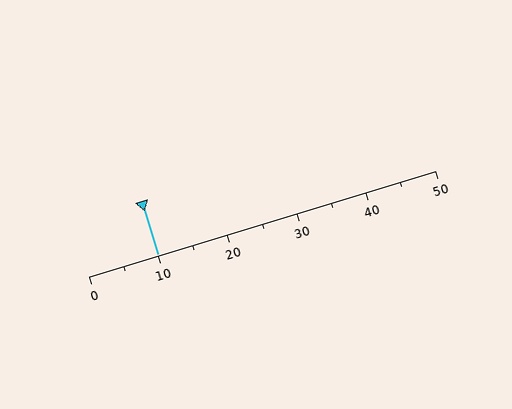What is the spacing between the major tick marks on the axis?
The major ticks are spaced 10 apart.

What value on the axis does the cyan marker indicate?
The marker indicates approximately 10.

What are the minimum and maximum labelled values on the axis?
The axis runs from 0 to 50.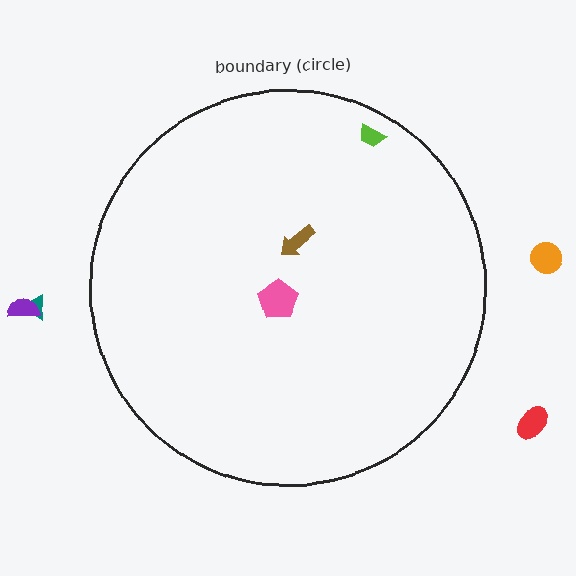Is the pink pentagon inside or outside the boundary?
Inside.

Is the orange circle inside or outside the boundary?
Outside.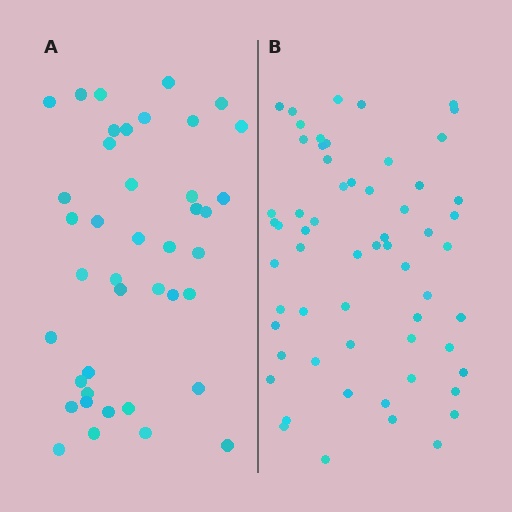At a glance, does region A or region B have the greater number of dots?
Region B (the right region) has more dots.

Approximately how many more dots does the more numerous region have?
Region B has approximately 20 more dots than region A.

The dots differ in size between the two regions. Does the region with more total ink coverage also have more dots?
No. Region A has more total ink coverage because its dots are larger, but region B actually contains more individual dots. Total area can be misleading — the number of items is what matters here.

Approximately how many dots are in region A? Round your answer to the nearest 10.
About 40 dots. (The exact count is 41, which rounds to 40.)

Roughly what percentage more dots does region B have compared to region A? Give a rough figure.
About 45% more.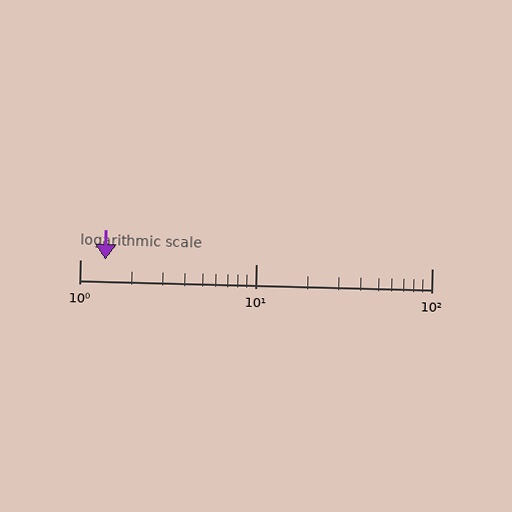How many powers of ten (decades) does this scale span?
The scale spans 2 decades, from 1 to 100.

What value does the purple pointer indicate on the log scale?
The pointer indicates approximately 1.4.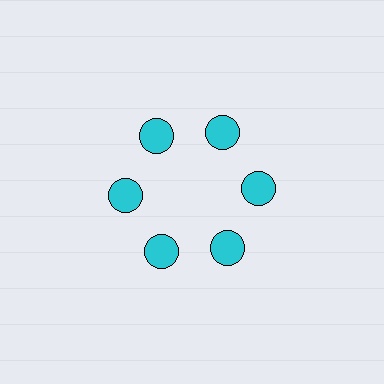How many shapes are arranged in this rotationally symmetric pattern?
There are 6 shapes, arranged in 6 groups of 1.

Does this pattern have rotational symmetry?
Yes, this pattern has 6-fold rotational symmetry. It looks the same after rotating 60 degrees around the center.